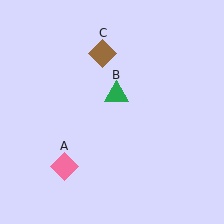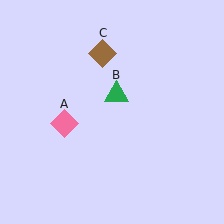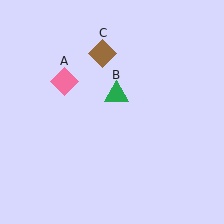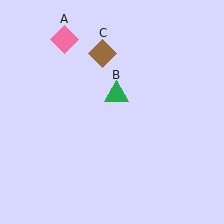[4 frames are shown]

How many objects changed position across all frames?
1 object changed position: pink diamond (object A).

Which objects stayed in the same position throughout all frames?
Green triangle (object B) and brown diamond (object C) remained stationary.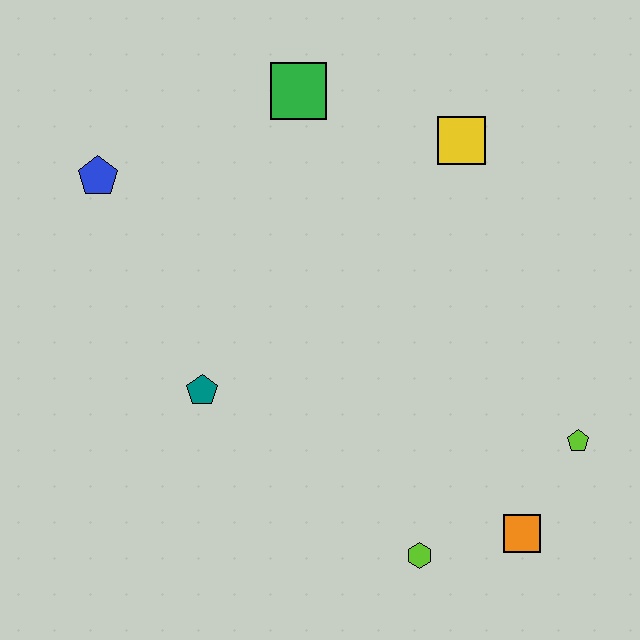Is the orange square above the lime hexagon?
Yes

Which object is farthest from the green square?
The orange square is farthest from the green square.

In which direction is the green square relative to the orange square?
The green square is above the orange square.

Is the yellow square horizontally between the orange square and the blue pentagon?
Yes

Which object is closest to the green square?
The yellow square is closest to the green square.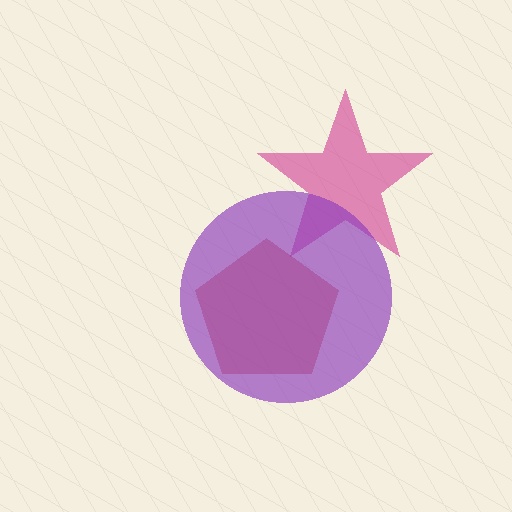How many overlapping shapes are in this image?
There are 3 overlapping shapes in the image.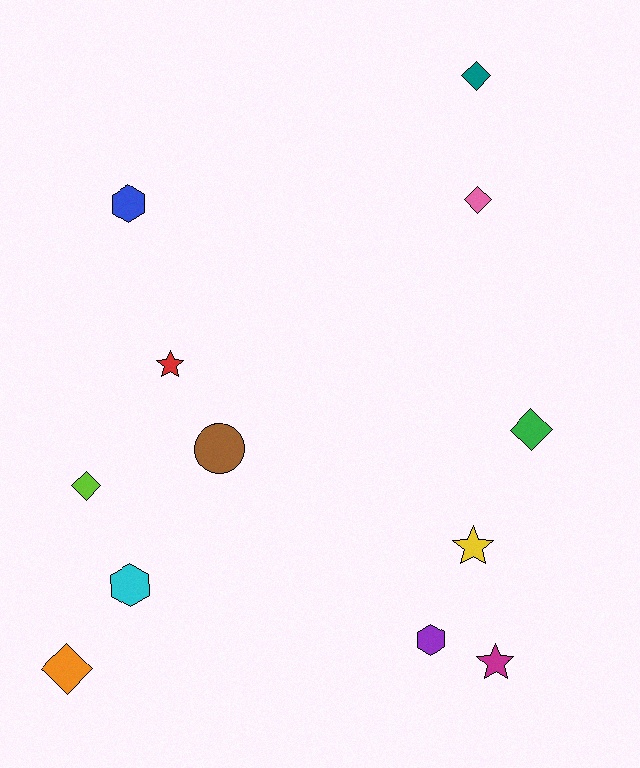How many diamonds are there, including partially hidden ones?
There are 5 diamonds.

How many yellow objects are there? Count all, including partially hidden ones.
There is 1 yellow object.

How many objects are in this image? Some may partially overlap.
There are 12 objects.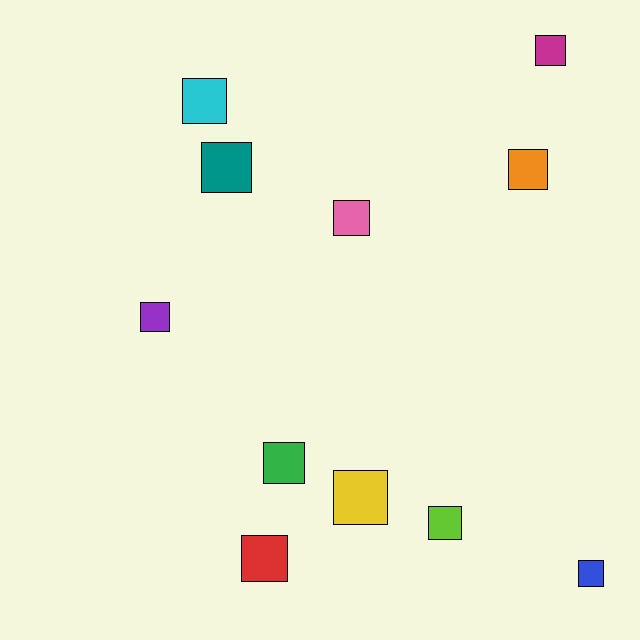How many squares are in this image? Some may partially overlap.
There are 11 squares.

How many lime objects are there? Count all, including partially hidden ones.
There is 1 lime object.